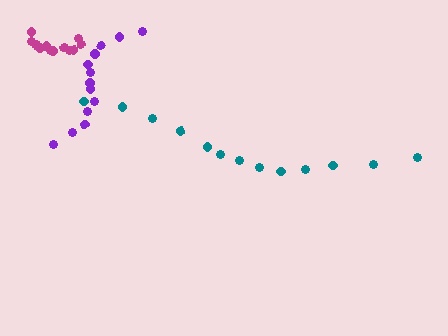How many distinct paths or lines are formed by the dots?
There are 3 distinct paths.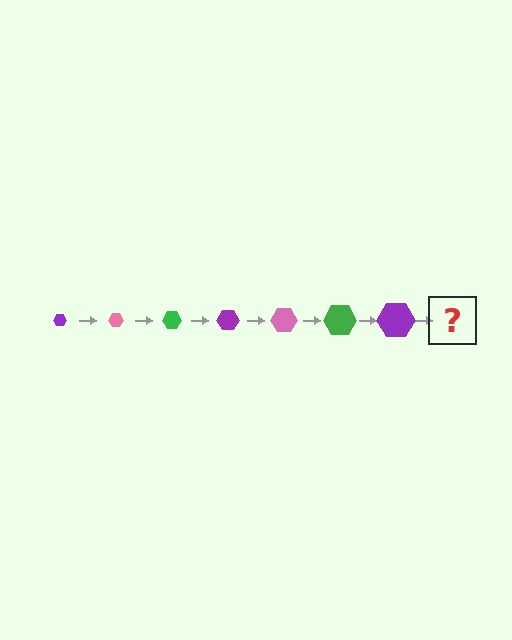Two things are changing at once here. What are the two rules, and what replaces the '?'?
The two rules are that the hexagon grows larger each step and the color cycles through purple, pink, and green. The '?' should be a pink hexagon, larger than the previous one.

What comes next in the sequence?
The next element should be a pink hexagon, larger than the previous one.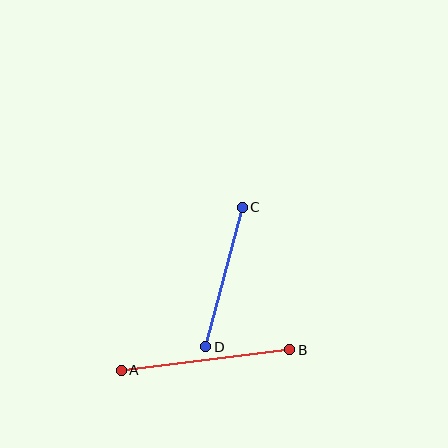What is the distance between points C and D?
The distance is approximately 144 pixels.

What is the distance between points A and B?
The distance is approximately 170 pixels.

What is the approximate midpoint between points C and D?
The midpoint is at approximately (224, 277) pixels.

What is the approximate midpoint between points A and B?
The midpoint is at approximately (205, 360) pixels.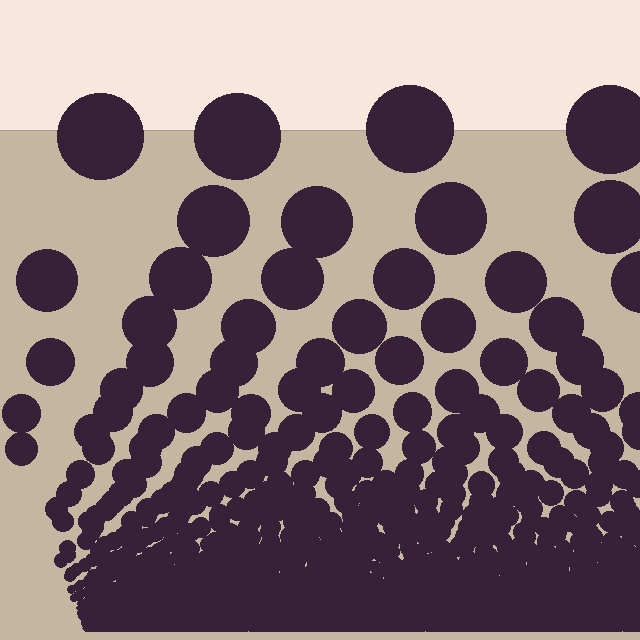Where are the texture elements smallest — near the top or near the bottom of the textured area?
Near the bottom.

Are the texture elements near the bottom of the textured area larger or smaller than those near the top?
Smaller. The gradient is inverted — elements near the bottom are smaller and denser.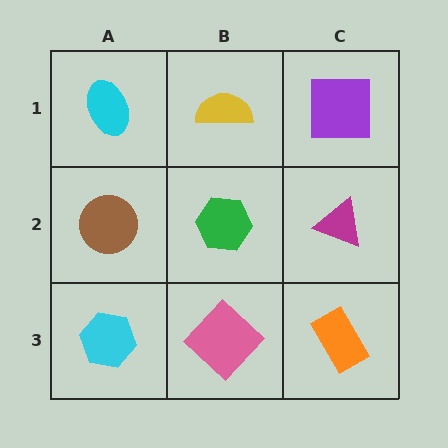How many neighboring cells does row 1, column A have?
2.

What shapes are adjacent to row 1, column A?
A brown circle (row 2, column A), a yellow semicircle (row 1, column B).